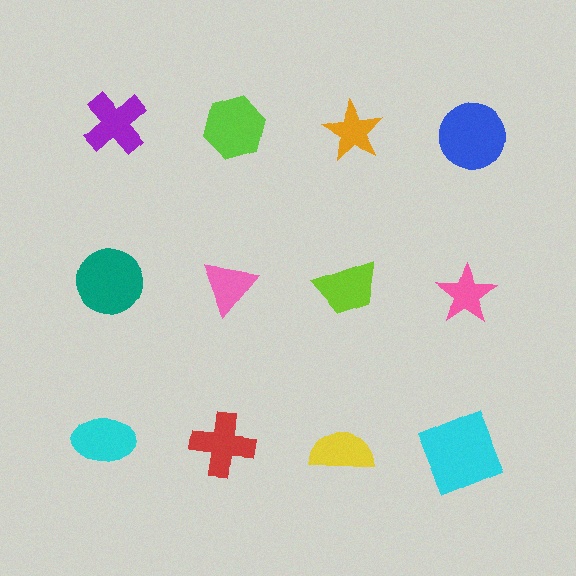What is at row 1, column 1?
A purple cross.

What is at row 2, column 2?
A pink triangle.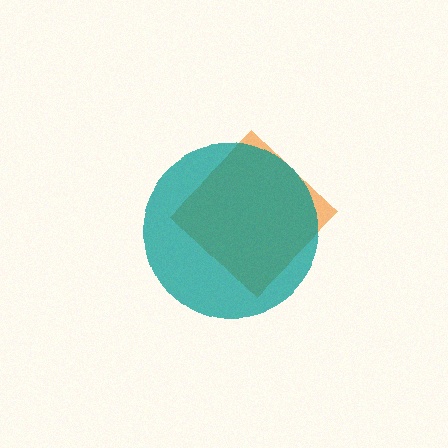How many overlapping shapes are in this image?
There are 2 overlapping shapes in the image.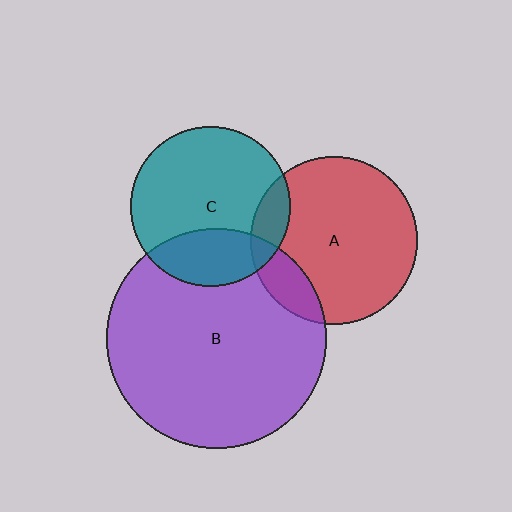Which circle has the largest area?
Circle B (purple).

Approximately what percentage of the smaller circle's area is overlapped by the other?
Approximately 15%.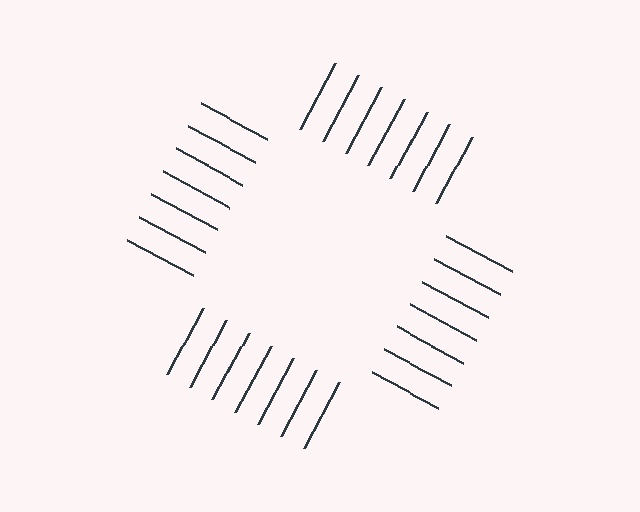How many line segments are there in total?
28 — 7 along each of the 4 edges.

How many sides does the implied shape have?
4 sides — the line-ends trace a square.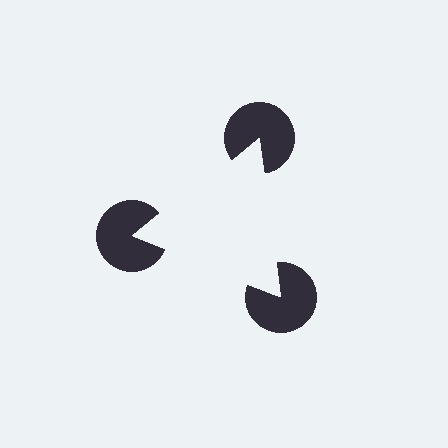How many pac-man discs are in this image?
There are 3 — one at each vertex of the illusory triangle.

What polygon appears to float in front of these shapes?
An illusory triangle — its edges are inferred from the aligned wedge cuts in the pac-man discs, not physically drawn.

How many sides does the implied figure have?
3 sides.